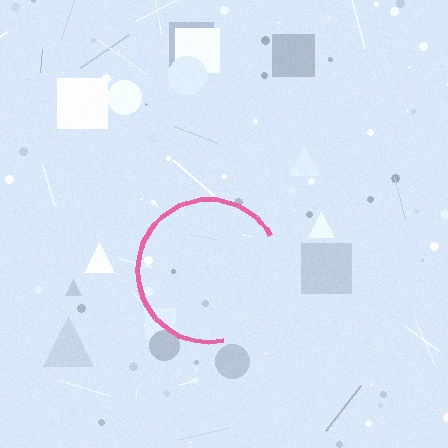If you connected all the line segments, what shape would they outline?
They would outline a circle.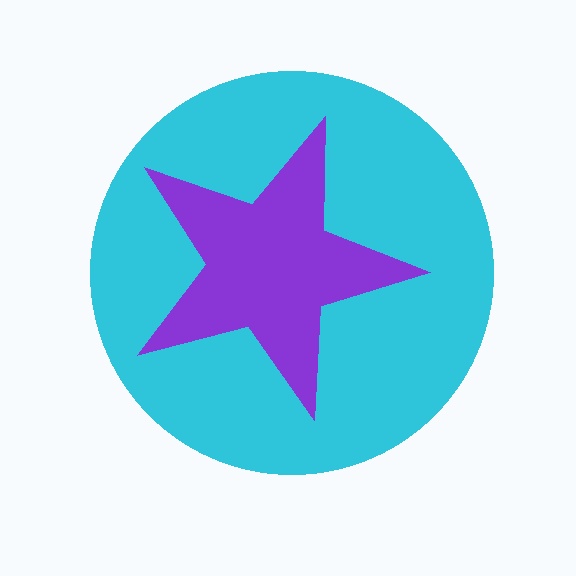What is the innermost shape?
The purple star.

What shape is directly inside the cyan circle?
The purple star.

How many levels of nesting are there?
2.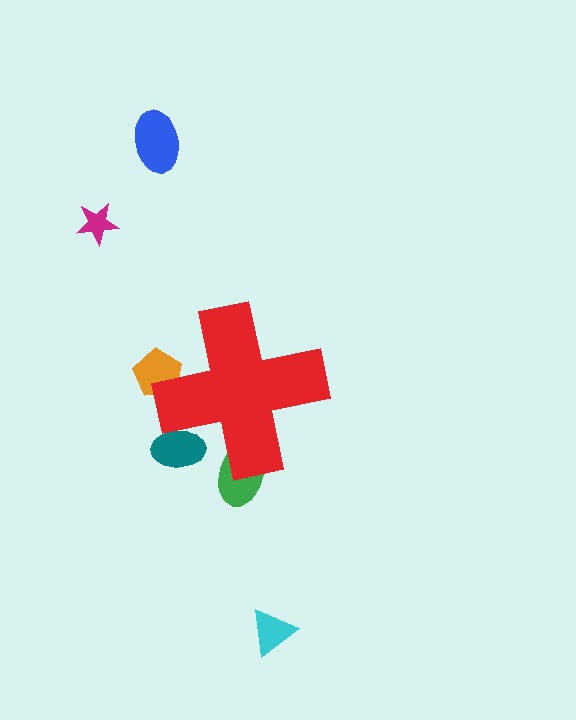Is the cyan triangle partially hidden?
No, the cyan triangle is fully visible.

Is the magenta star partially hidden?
No, the magenta star is fully visible.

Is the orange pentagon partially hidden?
Yes, the orange pentagon is partially hidden behind the red cross.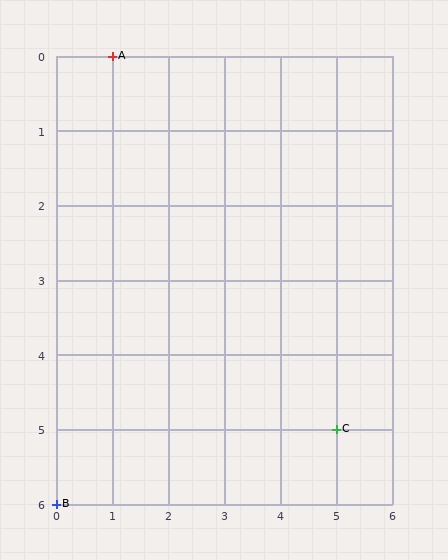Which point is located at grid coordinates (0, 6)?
Point B is at (0, 6).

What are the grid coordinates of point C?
Point C is at grid coordinates (5, 5).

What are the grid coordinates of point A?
Point A is at grid coordinates (1, 0).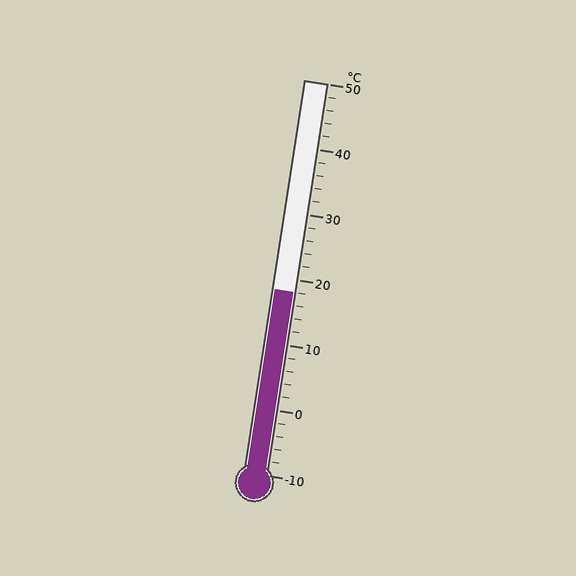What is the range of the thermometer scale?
The thermometer scale ranges from -10°C to 50°C.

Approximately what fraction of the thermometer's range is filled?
The thermometer is filled to approximately 45% of its range.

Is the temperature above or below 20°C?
The temperature is below 20°C.